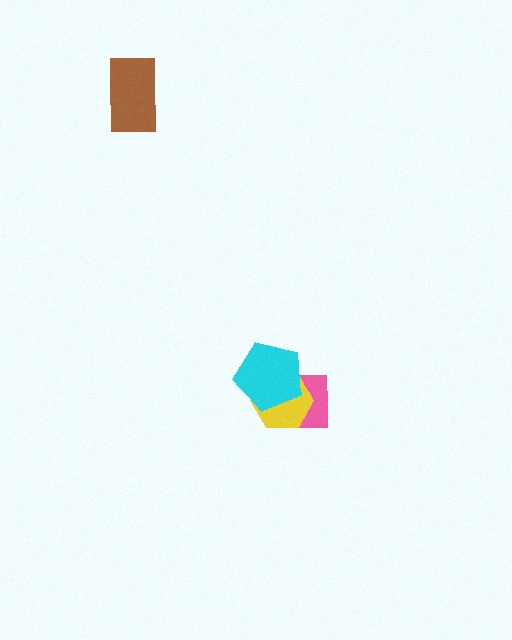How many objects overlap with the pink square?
2 objects overlap with the pink square.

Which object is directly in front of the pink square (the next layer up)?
The yellow hexagon is directly in front of the pink square.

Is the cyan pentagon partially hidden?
No, no other shape covers it.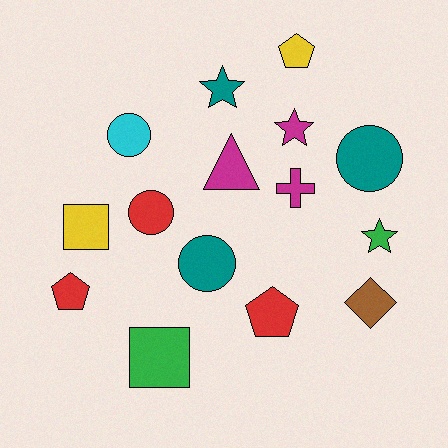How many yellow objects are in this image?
There are 2 yellow objects.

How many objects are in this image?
There are 15 objects.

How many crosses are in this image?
There is 1 cross.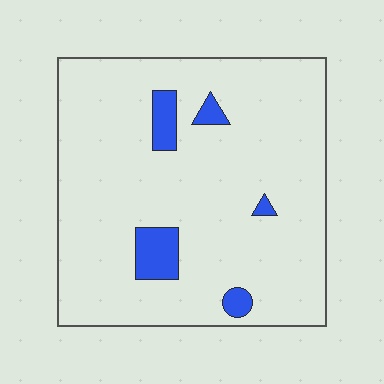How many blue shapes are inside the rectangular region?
5.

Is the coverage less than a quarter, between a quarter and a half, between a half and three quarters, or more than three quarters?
Less than a quarter.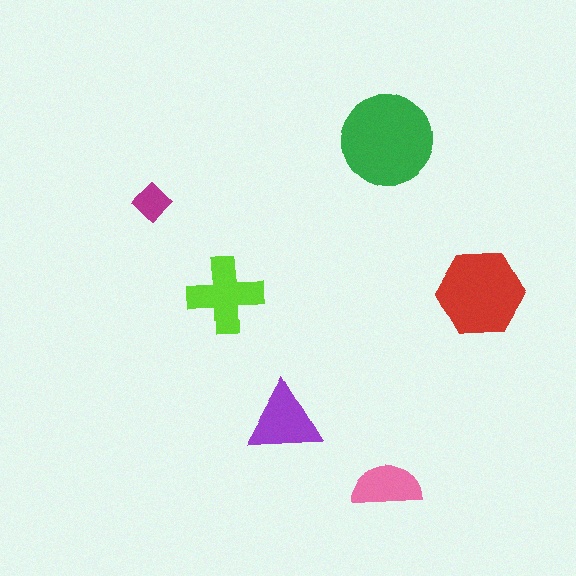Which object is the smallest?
The magenta diamond.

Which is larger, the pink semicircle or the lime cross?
The lime cross.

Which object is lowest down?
The pink semicircle is bottommost.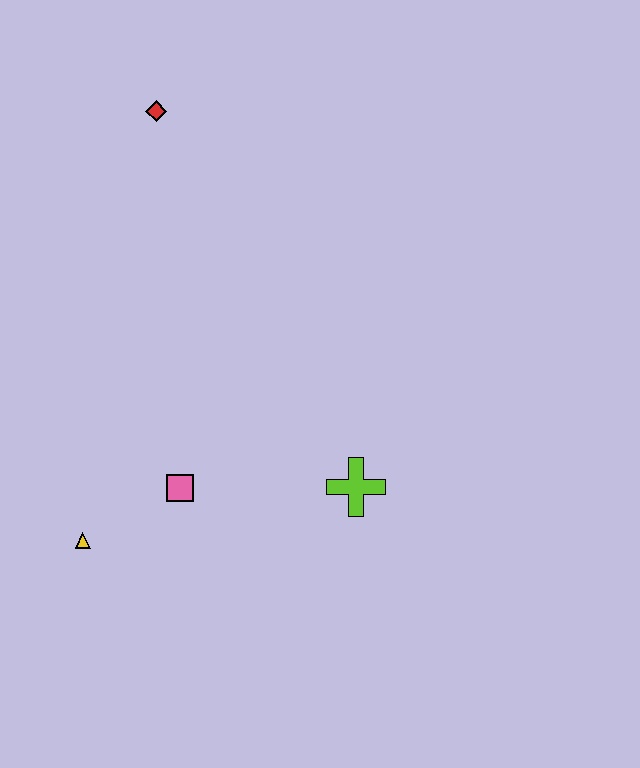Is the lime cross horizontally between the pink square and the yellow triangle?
No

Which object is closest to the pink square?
The yellow triangle is closest to the pink square.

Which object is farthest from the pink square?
The red diamond is farthest from the pink square.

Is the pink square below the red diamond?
Yes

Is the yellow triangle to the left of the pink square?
Yes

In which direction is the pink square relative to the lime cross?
The pink square is to the left of the lime cross.